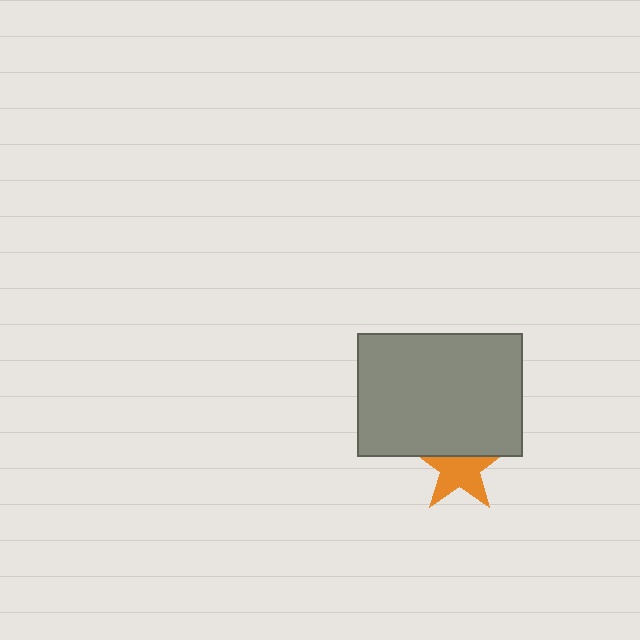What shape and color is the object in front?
The object in front is a gray rectangle.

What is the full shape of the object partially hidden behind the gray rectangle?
The partially hidden object is an orange star.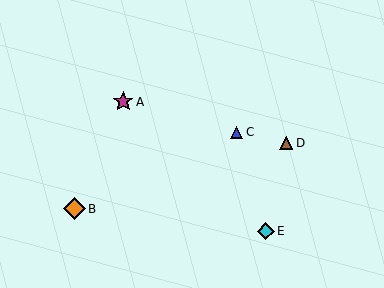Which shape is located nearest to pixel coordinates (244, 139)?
The blue triangle (labeled C) at (237, 132) is nearest to that location.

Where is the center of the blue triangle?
The center of the blue triangle is at (237, 132).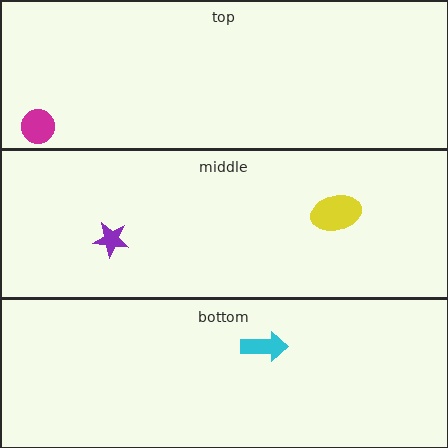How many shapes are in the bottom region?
1.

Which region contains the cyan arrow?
The bottom region.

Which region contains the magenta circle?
The top region.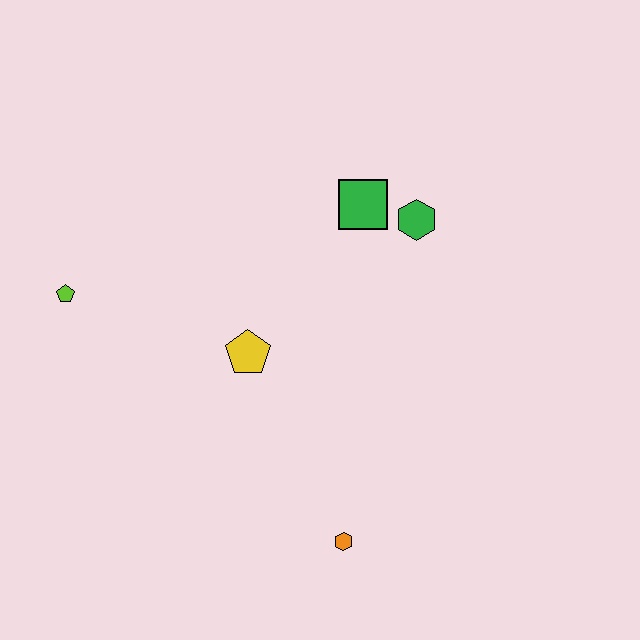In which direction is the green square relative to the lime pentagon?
The green square is to the right of the lime pentagon.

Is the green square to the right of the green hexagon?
No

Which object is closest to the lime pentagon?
The yellow pentagon is closest to the lime pentagon.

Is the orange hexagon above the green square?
No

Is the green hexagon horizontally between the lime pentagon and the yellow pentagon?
No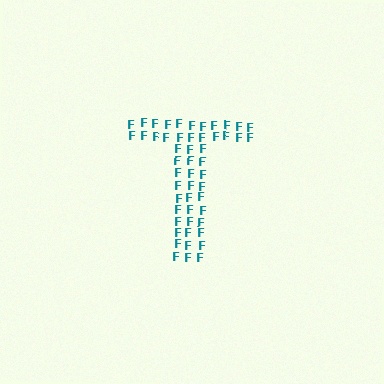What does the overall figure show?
The overall figure shows the letter T.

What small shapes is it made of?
It is made of small letter F's.